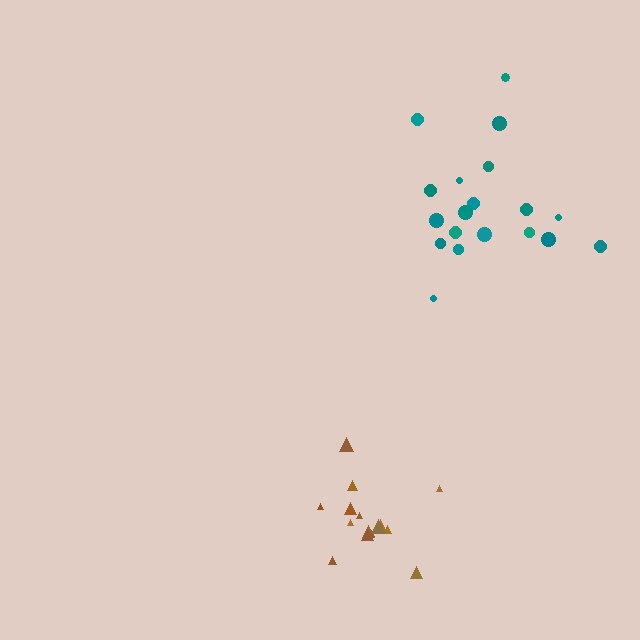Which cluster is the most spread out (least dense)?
Teal.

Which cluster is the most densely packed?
Brown.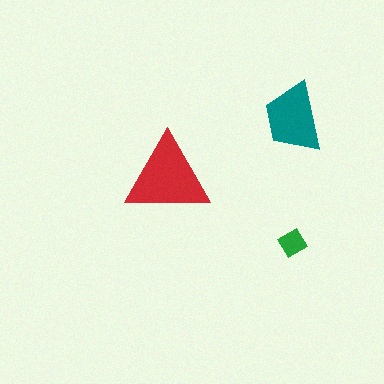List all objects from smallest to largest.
The green diamond, the teal trapezoid, the red triangle.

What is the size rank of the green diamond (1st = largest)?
3rd.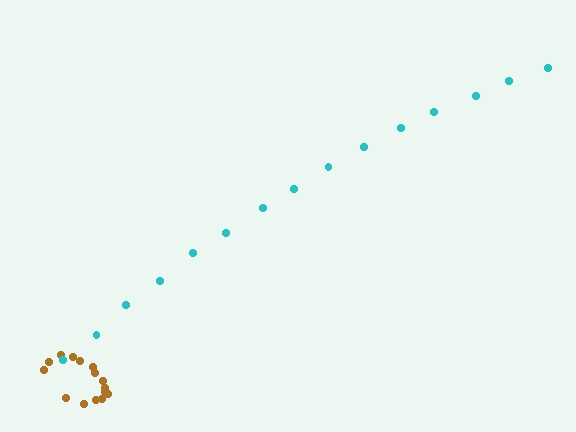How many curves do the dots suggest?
There are 2 distinct paths.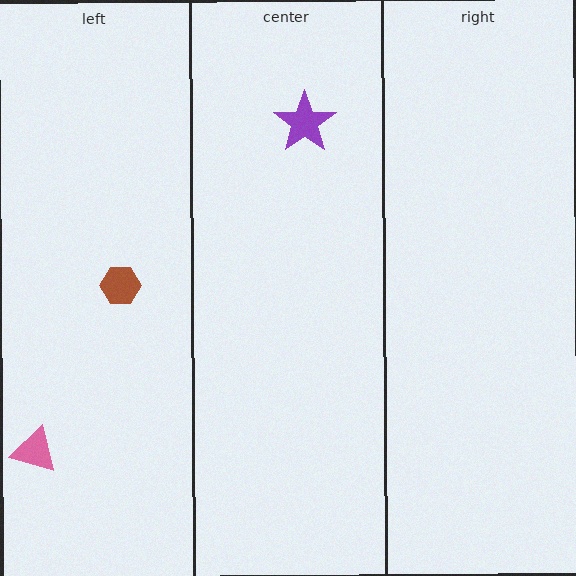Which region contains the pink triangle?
The left region.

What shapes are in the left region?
The pink triangle, the brown hexagon.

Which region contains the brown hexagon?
The left region.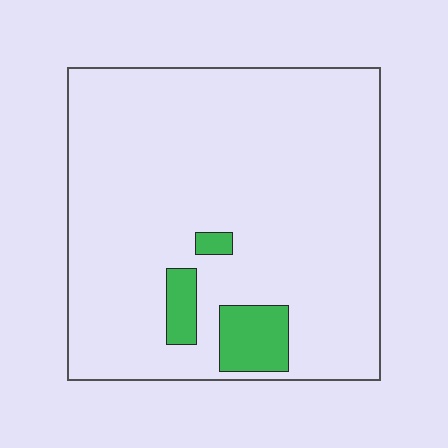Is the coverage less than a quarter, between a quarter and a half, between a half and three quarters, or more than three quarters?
Less than a quarter.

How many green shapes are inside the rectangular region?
3.